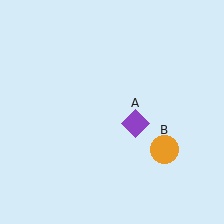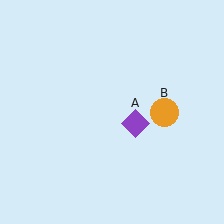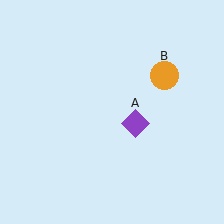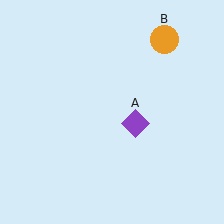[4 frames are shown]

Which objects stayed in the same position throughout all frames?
Purple diamond (object A) remained stationary.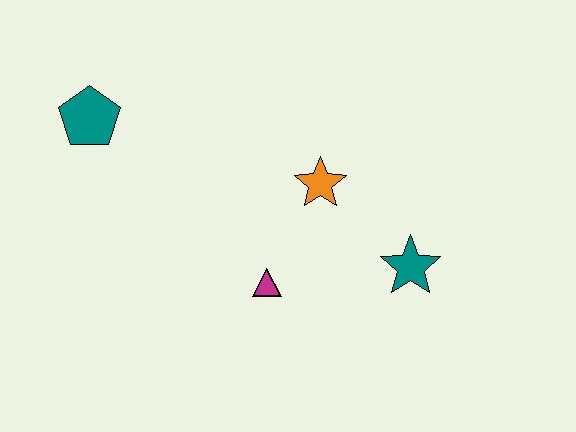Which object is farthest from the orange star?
The teal pentagon is farthest from the orange star.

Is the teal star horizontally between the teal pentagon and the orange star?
No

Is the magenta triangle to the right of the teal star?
No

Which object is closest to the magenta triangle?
The orange star is closest to the magenta triangle.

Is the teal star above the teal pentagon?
No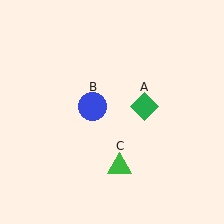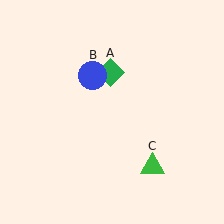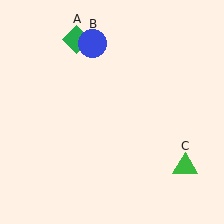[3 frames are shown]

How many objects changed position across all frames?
3 objects changed position: green diamond (object A), blue circle (object B), green triangle (object C).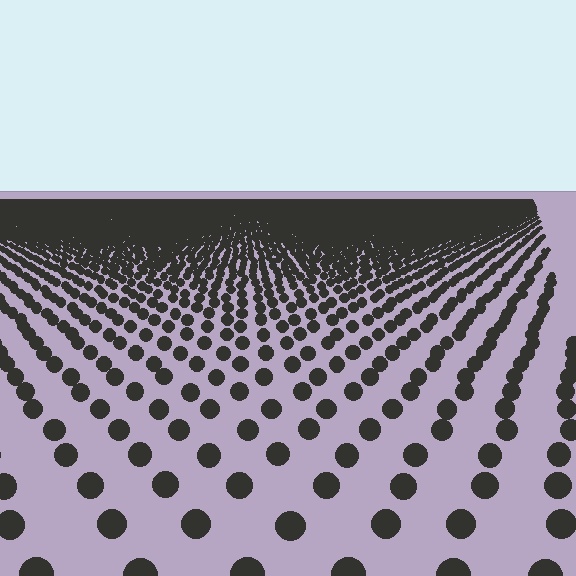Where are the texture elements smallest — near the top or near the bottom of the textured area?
Near the top.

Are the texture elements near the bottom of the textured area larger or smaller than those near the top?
Larger. Near the bottom, elements are closer to the viewer and appear at a bigger on-screen size.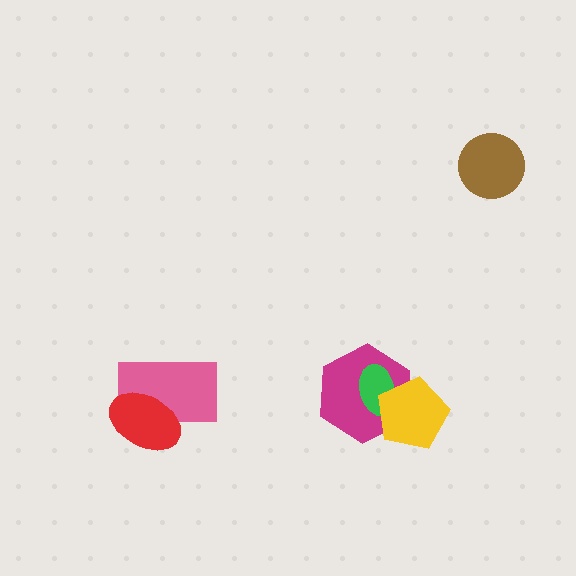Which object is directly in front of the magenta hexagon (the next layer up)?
The green ellipse is directly in front of the magenta hexagon.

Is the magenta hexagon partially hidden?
Yes, it is partially covered by another shape.